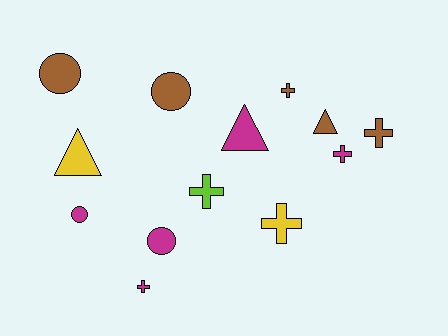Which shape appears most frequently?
Cross, with 6 objects.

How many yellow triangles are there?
There is 1 yellow triangle.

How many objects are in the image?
There are 13 objects.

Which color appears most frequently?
Brown, with 5 objects.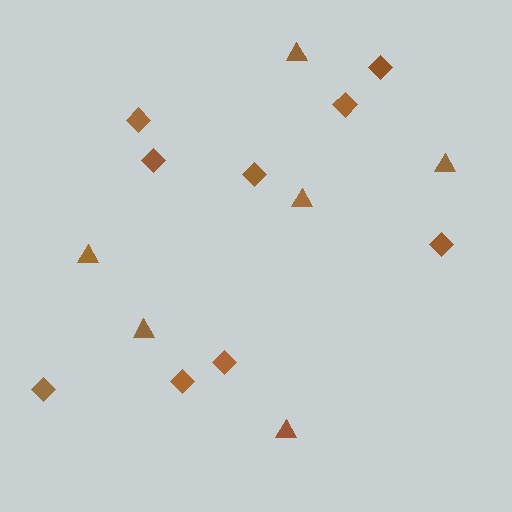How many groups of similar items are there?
There are 2 groups: one group of diamonds (9) and one group of triangles (6).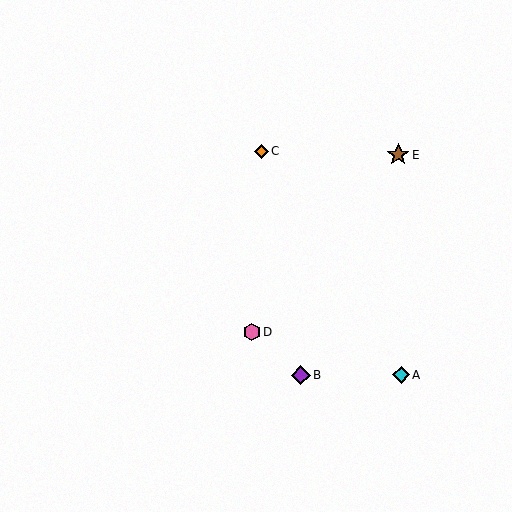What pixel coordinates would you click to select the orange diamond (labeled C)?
Click at (261, 151) to select the orange diamond C.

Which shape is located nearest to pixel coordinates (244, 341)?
The pink hexagon (labeled D) at (252, 332) is nearest to that location.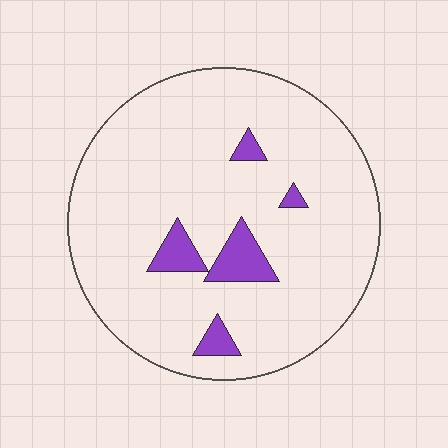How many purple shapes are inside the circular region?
5.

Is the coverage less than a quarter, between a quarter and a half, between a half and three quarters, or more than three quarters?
Less than a quarter.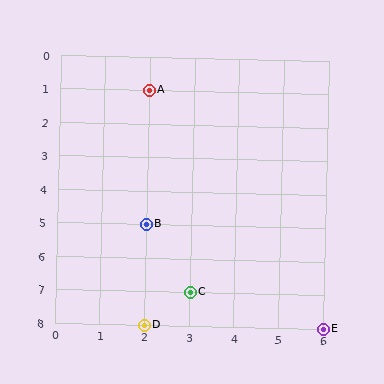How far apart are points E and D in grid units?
Points E and D are 4 columns apart.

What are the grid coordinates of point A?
Point A is at grid coordinates (2, 1).